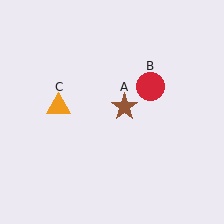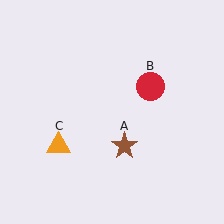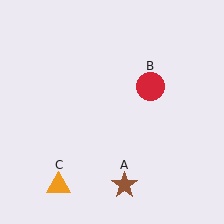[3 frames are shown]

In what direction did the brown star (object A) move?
The brown star (object A) moved down.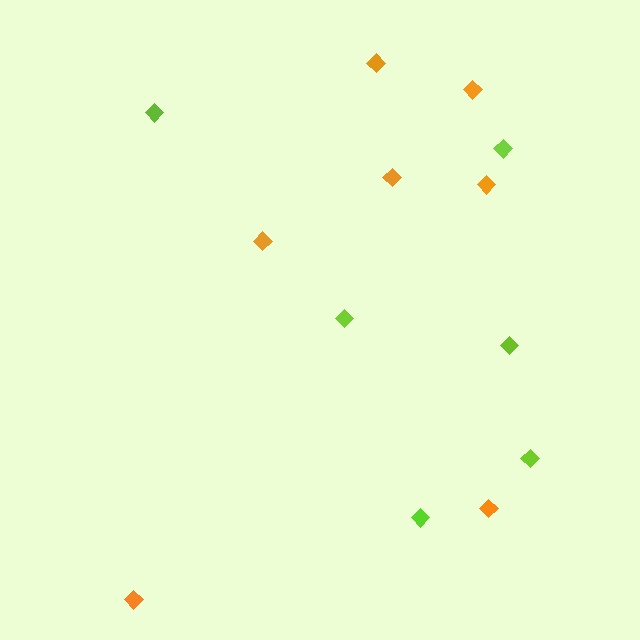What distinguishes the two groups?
There are 2 groups: one group of lime diamonds (6) and one group of orange diamonds (7).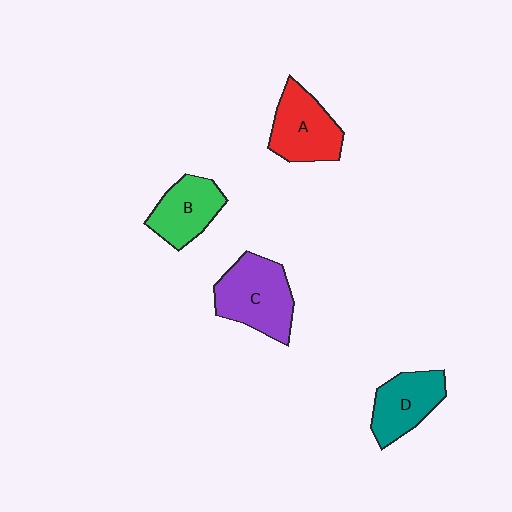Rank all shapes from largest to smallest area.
From largest to smallest: C (purple), A (red), D (teal), B (green).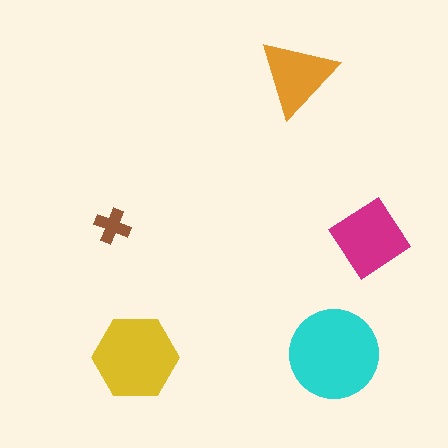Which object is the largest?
The cyan circle.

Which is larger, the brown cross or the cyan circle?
The cyan circle.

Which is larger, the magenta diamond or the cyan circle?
The cyan circle.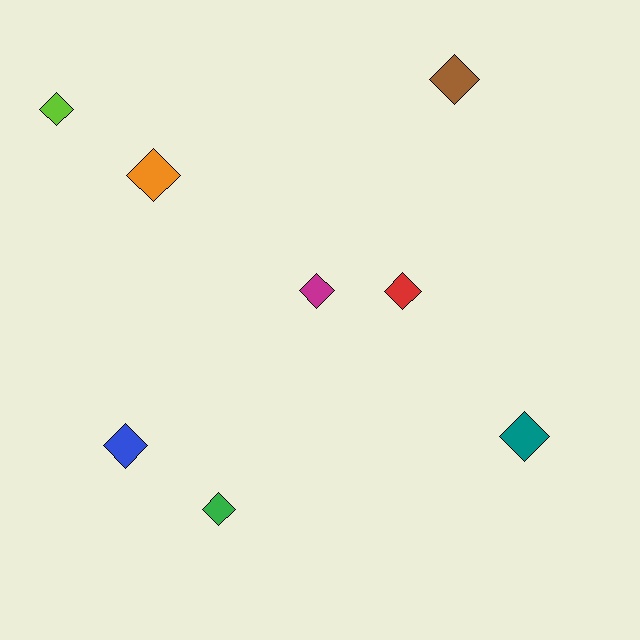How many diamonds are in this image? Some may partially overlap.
There are 8 diamonds.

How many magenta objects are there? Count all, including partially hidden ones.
There is 1 magenta object.